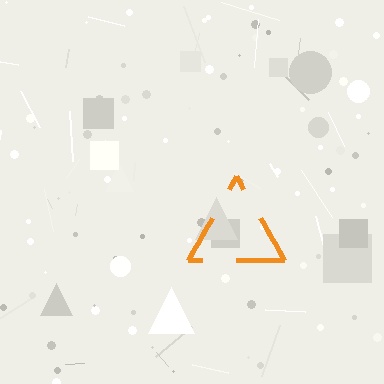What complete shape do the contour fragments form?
The contour fragments form a triangle.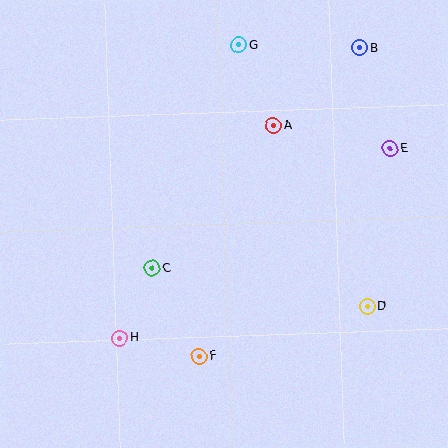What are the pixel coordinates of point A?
Point A is at (273, 125).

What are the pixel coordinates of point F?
Point F is at (199, 356).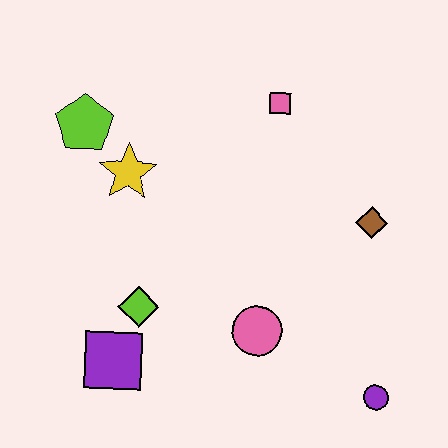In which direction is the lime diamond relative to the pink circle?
The lime diamond is to the left of the pink circle.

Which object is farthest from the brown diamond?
The lime pentagon is farthest from the brown diamond.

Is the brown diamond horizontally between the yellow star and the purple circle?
Yes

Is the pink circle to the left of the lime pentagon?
No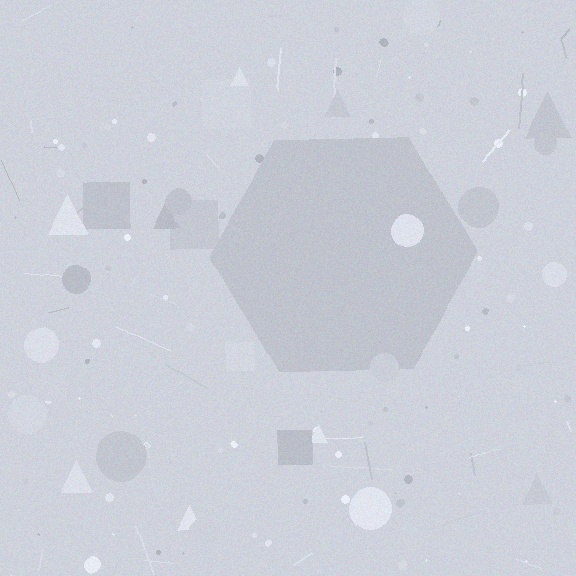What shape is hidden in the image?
A hexagon is hidden in the image.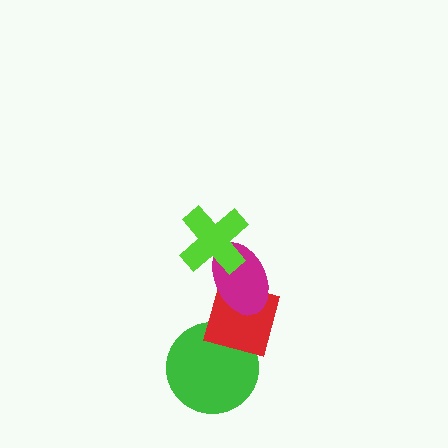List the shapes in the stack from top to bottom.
From top to bottom: the lime cross, the magenta ellipse, the red diamond, the green circle.